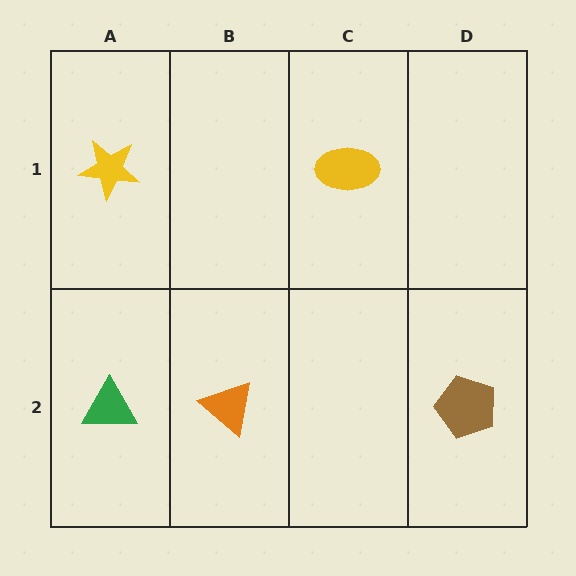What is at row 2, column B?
An orange triangle.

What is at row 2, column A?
A green triangle.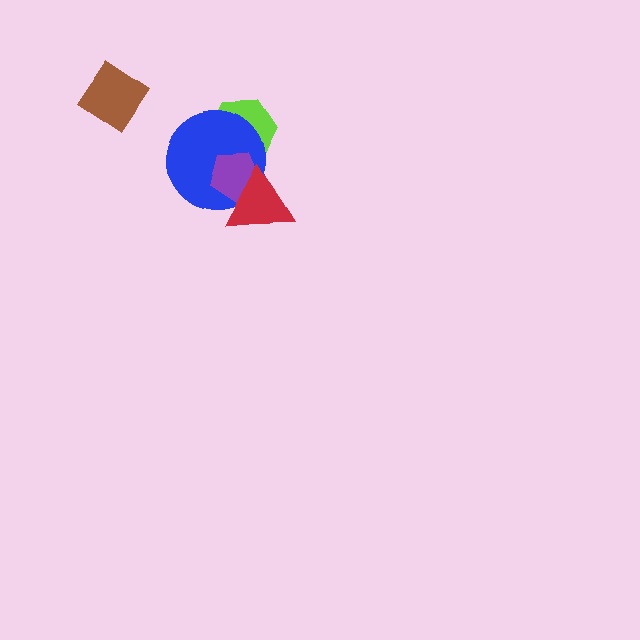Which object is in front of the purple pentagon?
The red triangle is in front of the purple pentagon.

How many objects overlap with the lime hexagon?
2 objects overlap with the lime hexagon.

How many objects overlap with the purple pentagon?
3 objects overlap with the purple pentagon.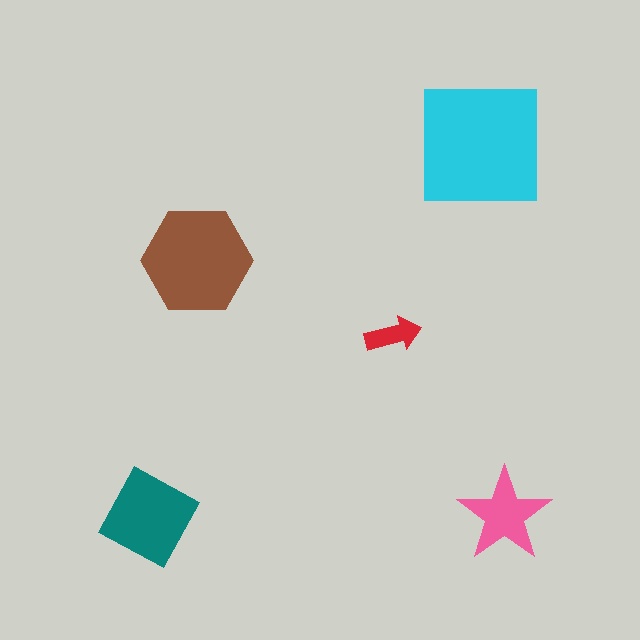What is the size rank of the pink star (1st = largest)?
4th.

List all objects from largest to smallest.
The cyan square, the brown hexagon, the teal diamond, the pink star, the red arrow.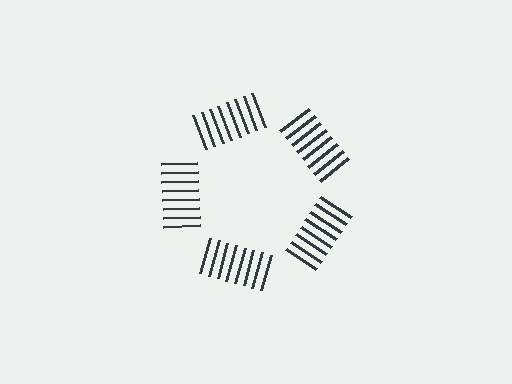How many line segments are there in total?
40 — 8 along each of the 5 edges.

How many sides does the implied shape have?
5 sides — the line-ends trace a pentagon.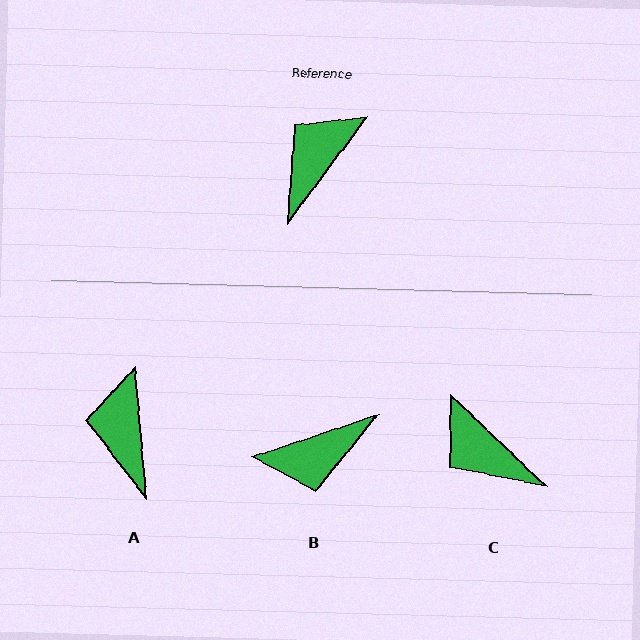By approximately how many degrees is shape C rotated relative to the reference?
Approximately 83 degrees counter-clockwise.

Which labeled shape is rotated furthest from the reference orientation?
B, about 145 degrees away.